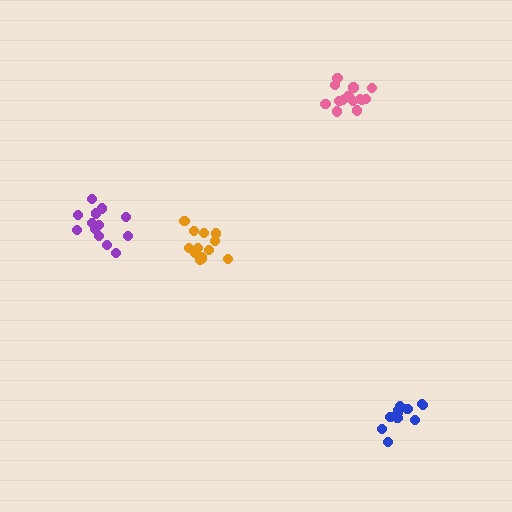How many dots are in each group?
Group 1: 13 dots, Group 2: 15 dots, Group 3: 11 dots, Group 4: 13 dots (52 total).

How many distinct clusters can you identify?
There are 4 distinct clusters.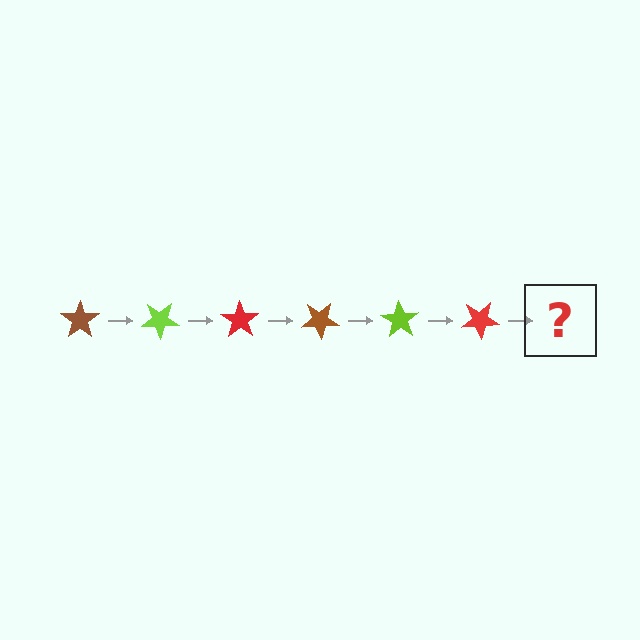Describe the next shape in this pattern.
It should be a brown star, rotated 210 degrees from the start.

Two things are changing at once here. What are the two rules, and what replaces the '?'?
The two rules are that it rotates 35 degrees each step and the color cycles through brown, lime, and red. The '?' should be a brown star, rotated 210 degrees from the start.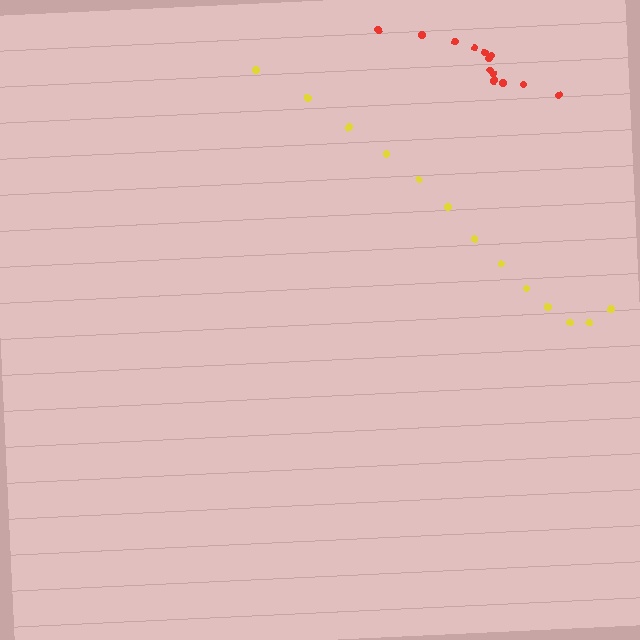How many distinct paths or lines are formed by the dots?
There are 2 distinct paths.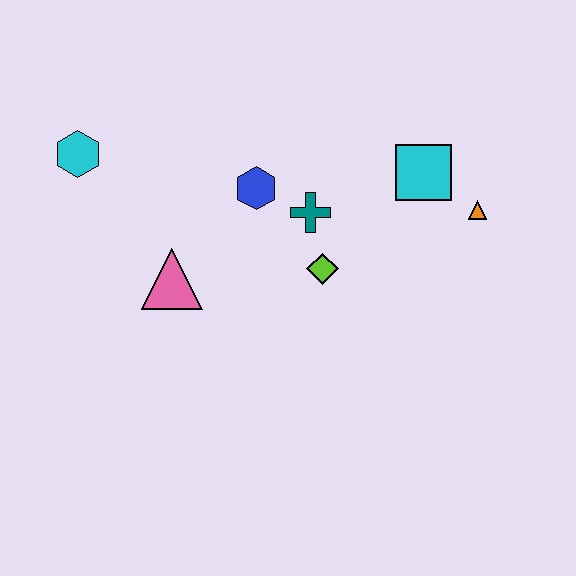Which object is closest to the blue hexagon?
The teal cross is closest to the blue hexagon.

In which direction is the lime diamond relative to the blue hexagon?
The lime diamond is below the blue hexagon.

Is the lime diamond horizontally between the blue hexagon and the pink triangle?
No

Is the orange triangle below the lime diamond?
No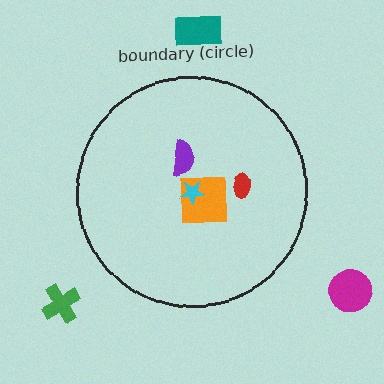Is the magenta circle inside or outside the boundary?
Outside.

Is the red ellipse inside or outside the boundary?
Inside.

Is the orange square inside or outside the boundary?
Inside.